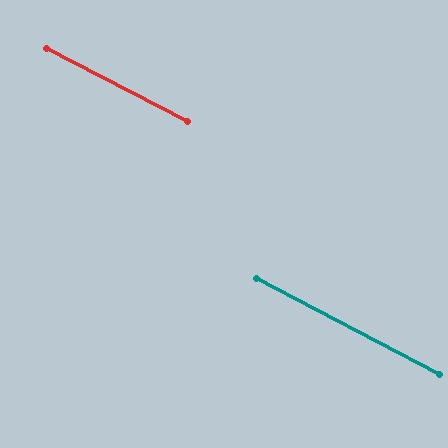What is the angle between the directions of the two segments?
Approximately 1 degree.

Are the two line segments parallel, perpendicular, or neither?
Parallel — their directions differ by only 0.6°.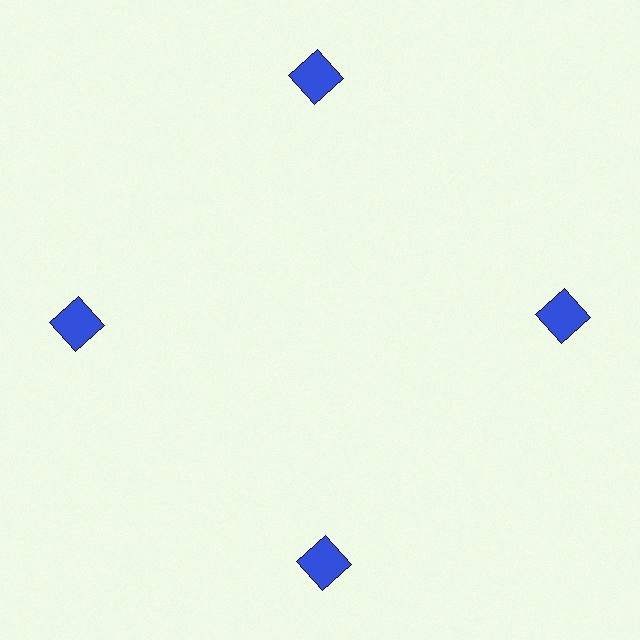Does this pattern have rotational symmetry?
Yes, this pattern has 4-fold rotational symmetry. It looks the same after rotating 90 degrees around the center.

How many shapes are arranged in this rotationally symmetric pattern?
There are 4 shapes, arranged in 4 groups of 1.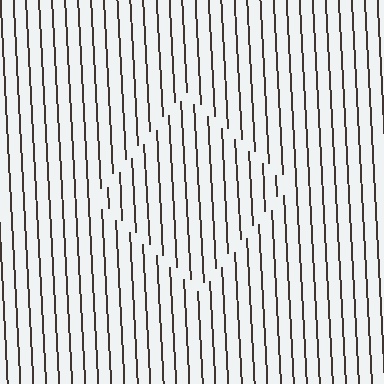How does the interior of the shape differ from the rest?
The interior of the shape contains the same grating, shifted by half a period — the contour is defined by the phase discontinuity where line-ends from the inner and outer gratings abut.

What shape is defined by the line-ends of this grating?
An illusory square. The interior of the shape contains the same grating, shifted by half a period — the contour is defined by the phase discontinuity where line-ends from the inner and outer gratings abut.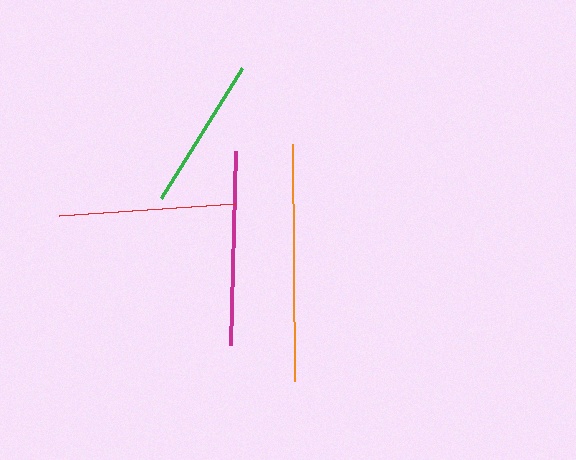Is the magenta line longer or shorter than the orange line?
The orange line is longer than the magenta line.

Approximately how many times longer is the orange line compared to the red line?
The orange line is approximately 1.4 times the length of the red line.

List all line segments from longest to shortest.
From longest to shortest: orange, magenta, red, green.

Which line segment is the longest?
The orange line is the longest at approximately 238 pixels.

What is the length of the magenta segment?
The magenta segment is approximately 194 pixels long.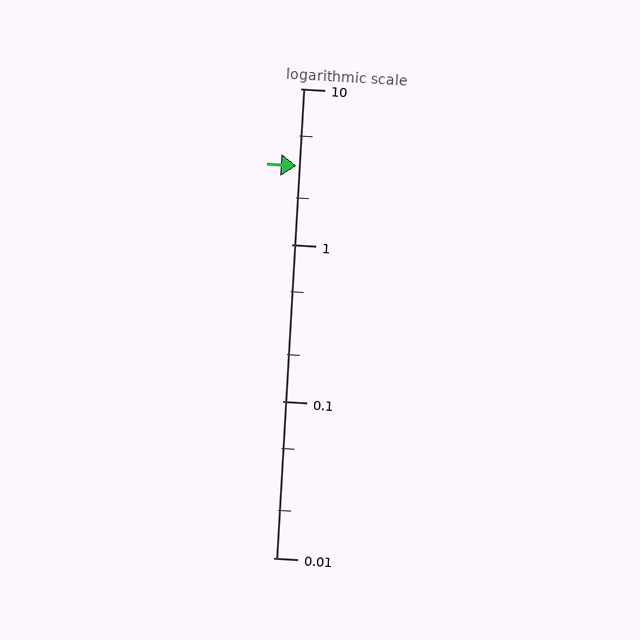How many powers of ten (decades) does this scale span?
The scale spans 3 decades, from 0.01 to 10.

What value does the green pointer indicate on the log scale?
The pointer indicates approximately 3.2.